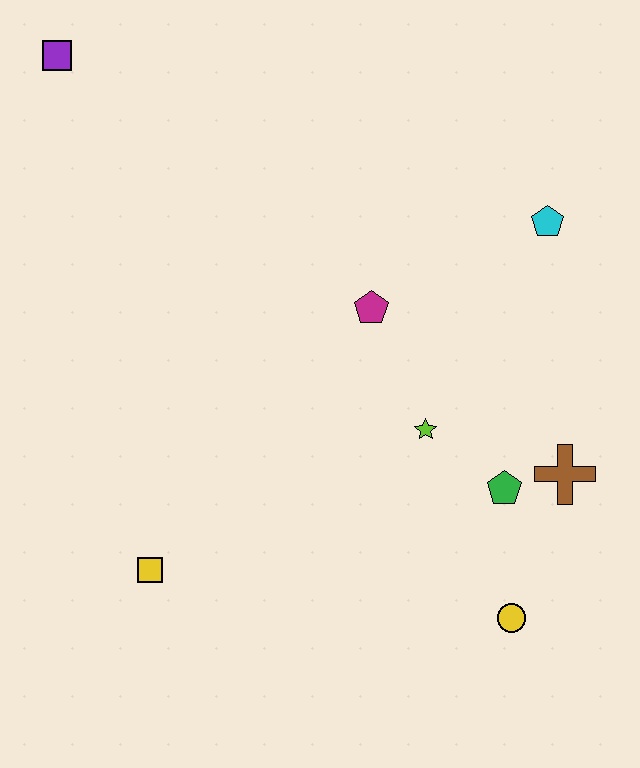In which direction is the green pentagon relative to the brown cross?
The green pentagon is to the left of the brown cross.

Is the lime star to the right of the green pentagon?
No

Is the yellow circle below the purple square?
Yes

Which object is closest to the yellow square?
The lime star is closest to the yellow square.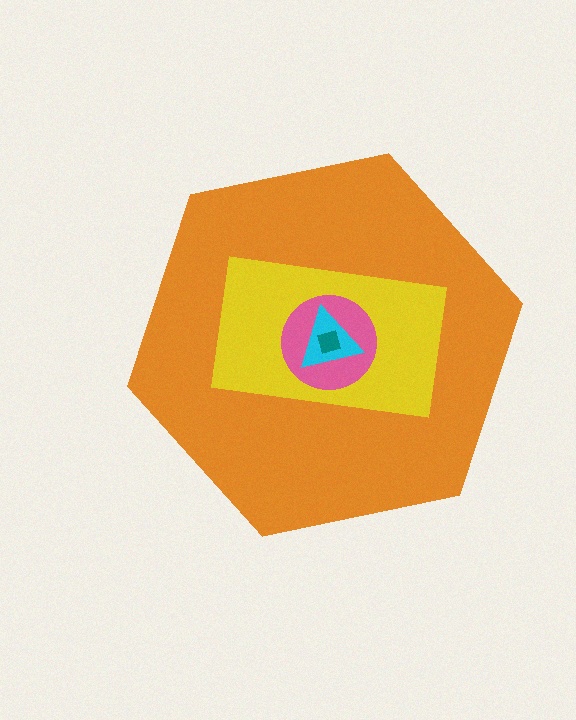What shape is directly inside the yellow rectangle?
The pink circle.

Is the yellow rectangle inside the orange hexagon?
Yes.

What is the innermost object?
The teal square.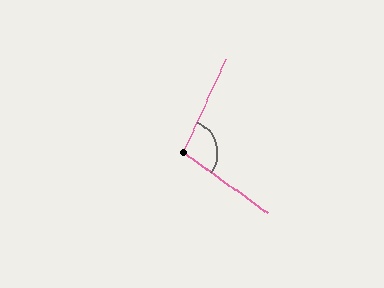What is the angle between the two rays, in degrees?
Approximately 101 degrees.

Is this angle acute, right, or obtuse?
It is obtuse.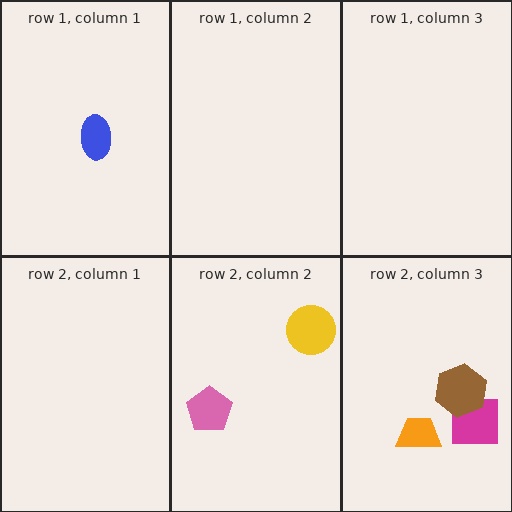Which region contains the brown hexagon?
The row 2, column 3 region.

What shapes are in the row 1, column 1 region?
The blue ellipse.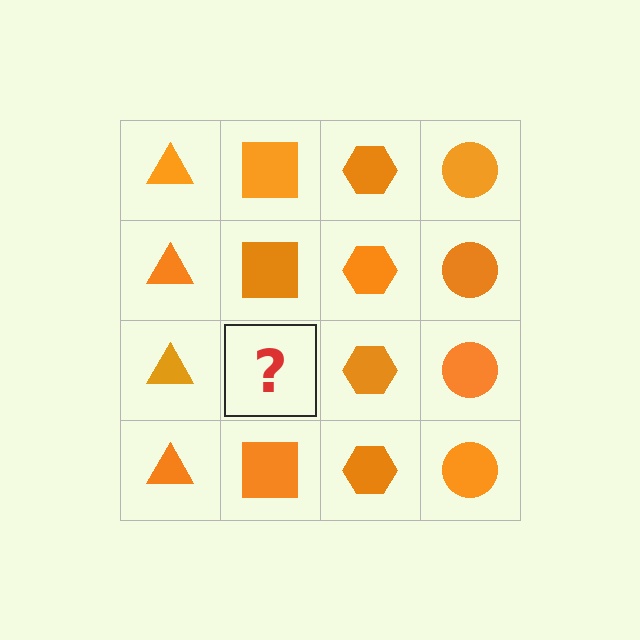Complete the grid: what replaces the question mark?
The question mark should be replaced with an orange square.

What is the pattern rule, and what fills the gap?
The rule is that each column has a consistent shape. The gap should be filled with an orange square.